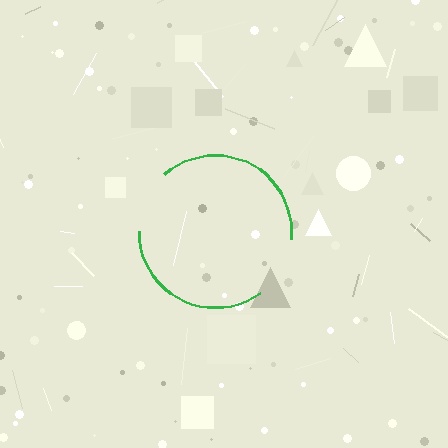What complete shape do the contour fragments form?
The contour fragments form a circle.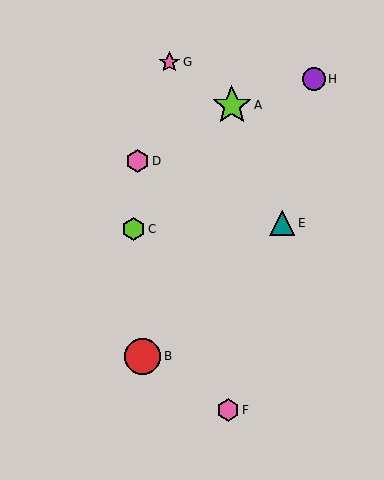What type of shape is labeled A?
Shape A is a lime star.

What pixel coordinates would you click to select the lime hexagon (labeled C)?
Click at (134, 229) to select the lime hexagon C.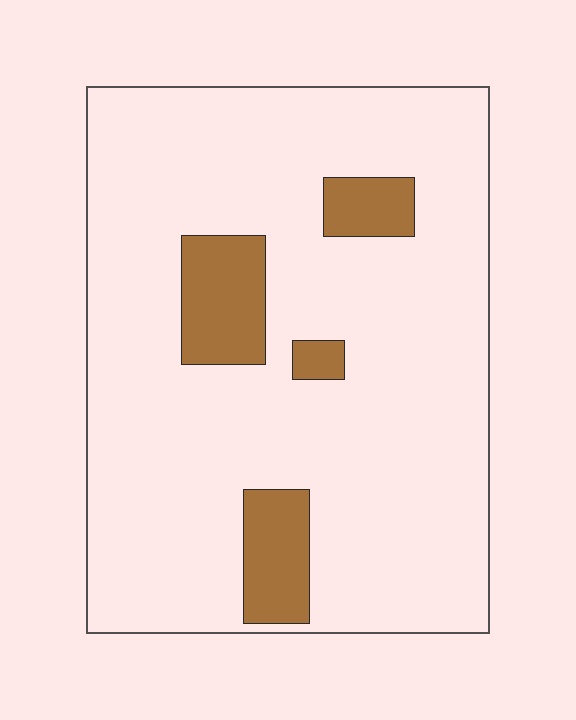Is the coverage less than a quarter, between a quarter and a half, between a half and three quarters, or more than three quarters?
Less than a quarter.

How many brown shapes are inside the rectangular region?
4.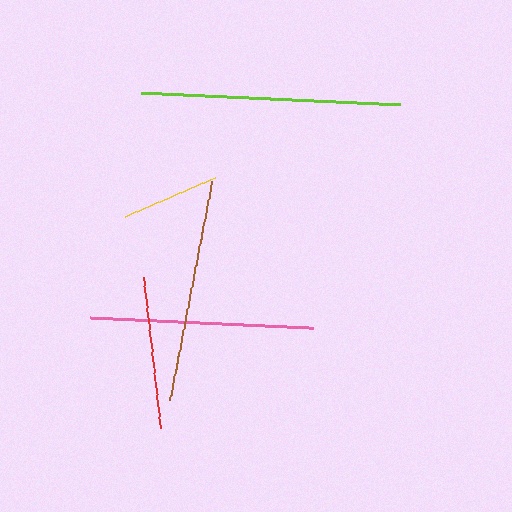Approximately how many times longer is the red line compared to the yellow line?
The red line is approximately 1.5 times the length of the yellow line.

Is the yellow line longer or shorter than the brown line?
The brown line is longer than the yellow line.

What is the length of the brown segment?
The brown segment is approximately 223 pixels long.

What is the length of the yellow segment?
The yellow segment is approximately 99 pixels long.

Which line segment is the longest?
The lime line is the longest at approximately 258 pixels.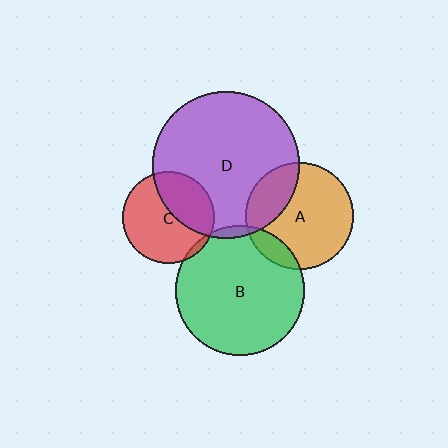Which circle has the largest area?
Circle D (purple).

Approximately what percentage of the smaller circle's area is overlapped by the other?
Approximately 5%.